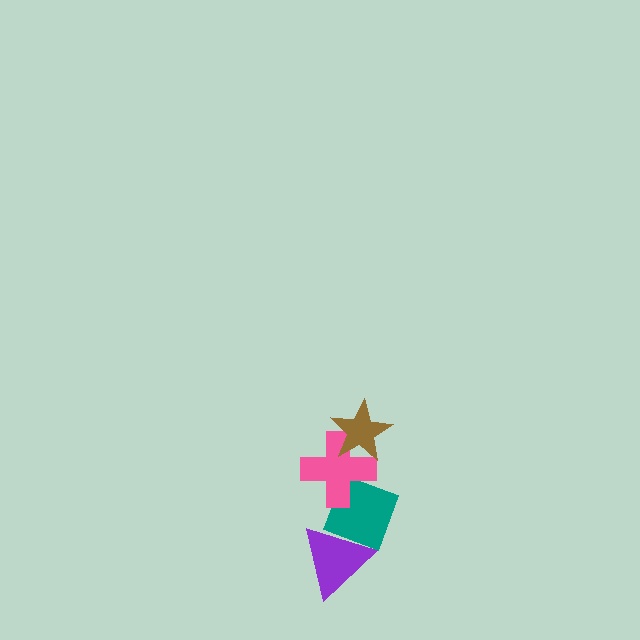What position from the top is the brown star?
The brown star is 1st from the top.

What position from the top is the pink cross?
The pink cross is 2nd from the top.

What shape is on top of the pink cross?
The brown star is on top of the pink cross.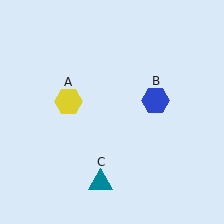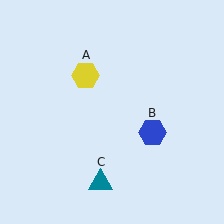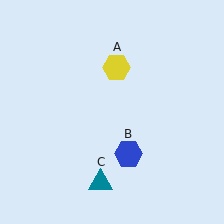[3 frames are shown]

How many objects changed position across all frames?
2 objects changed position: yellow hexagon (object A), blue hexagon (object B).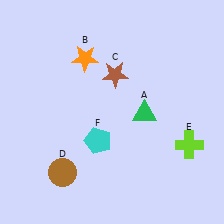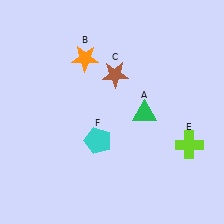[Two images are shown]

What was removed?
The brown circle (D) was removed in Image 2.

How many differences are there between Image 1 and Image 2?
There is 1 difference between the two images.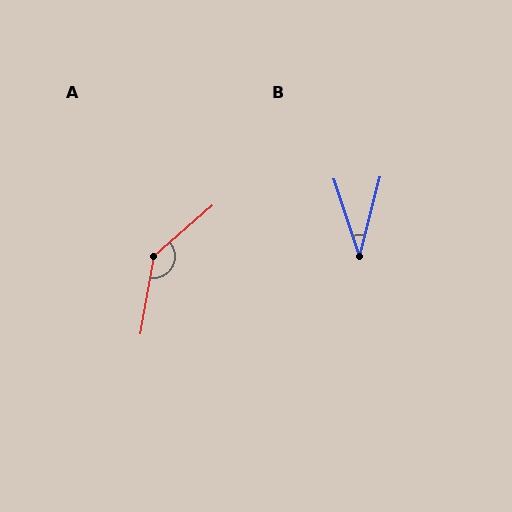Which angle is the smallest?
B, at approximately 33 degrees.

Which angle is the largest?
A, at approximately 141 degrees.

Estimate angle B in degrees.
Approximately 33 degrees.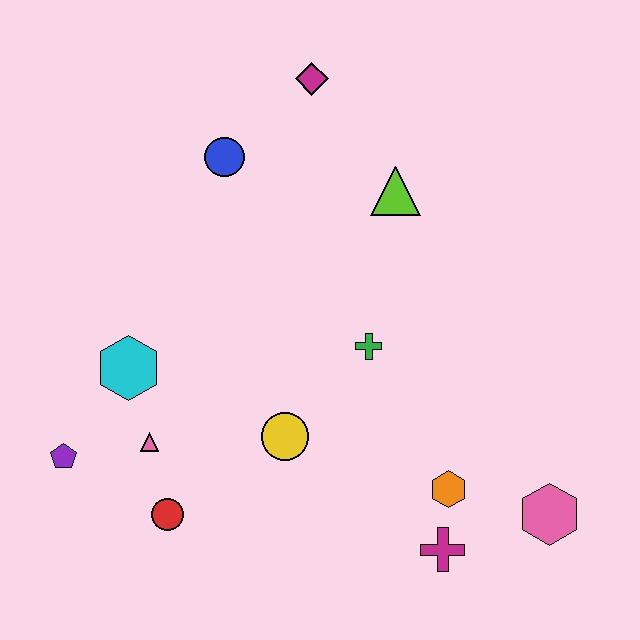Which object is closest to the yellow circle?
The green cross is closest to the yellow circle.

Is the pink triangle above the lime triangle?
No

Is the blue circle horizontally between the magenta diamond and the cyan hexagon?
Yes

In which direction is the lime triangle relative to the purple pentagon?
The lime triangle is to the right of the purple pentagon.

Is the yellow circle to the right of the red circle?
Yes